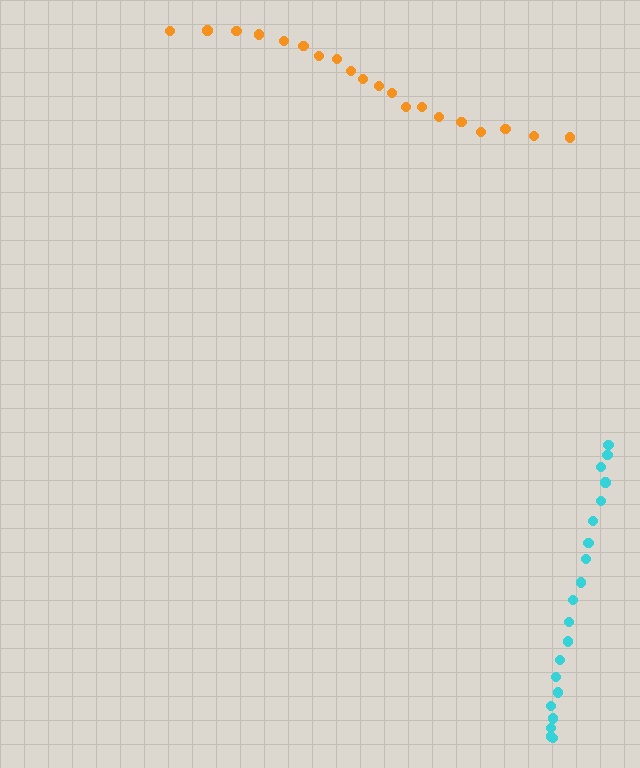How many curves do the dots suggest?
There are 2 distinct paths.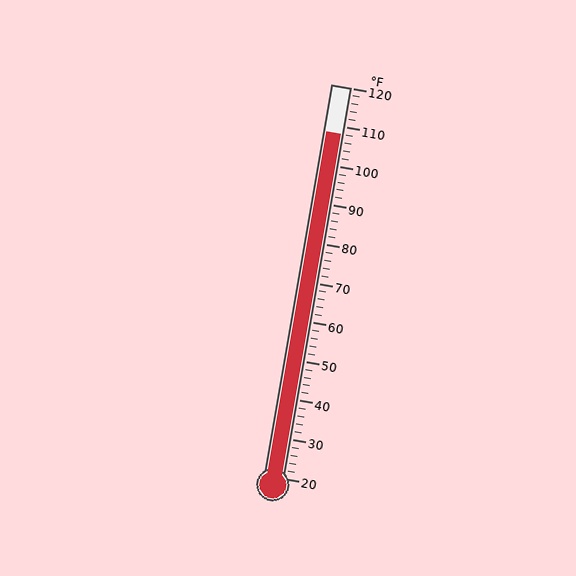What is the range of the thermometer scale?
The thermometer scale ranges from 20°F to 120°F.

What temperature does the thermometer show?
The thermometer shows approximately 108°F.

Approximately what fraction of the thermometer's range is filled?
The thermometer is filled to approximately 90% of its range.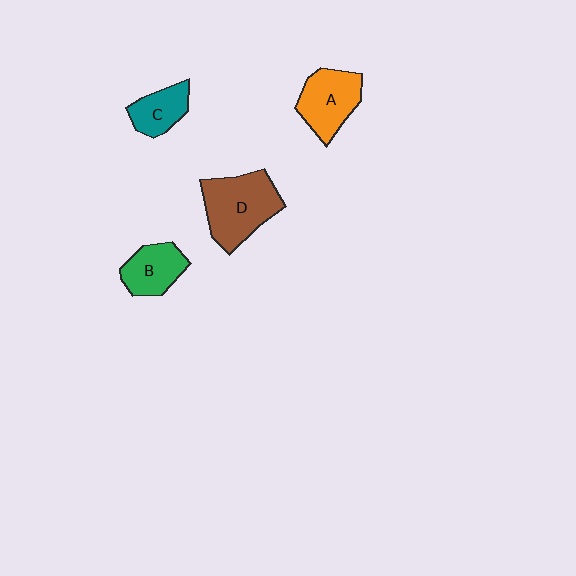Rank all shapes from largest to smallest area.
From largest to smallest: D (brown), A (orange), B (green), C (teal).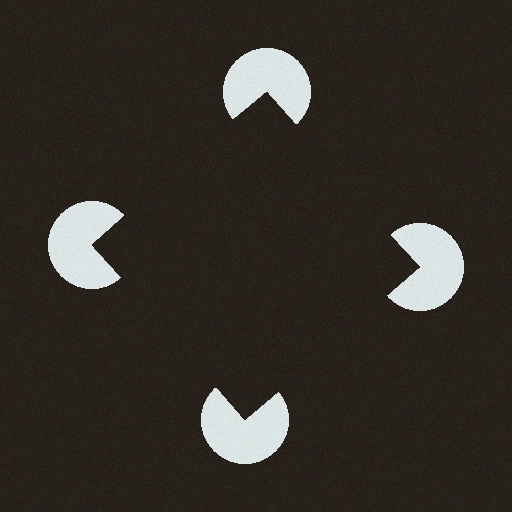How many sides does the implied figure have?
4 sides.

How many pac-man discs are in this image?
There are 4 — one at each vertex of the illusory square.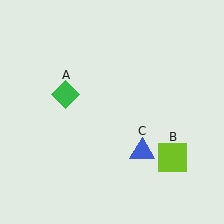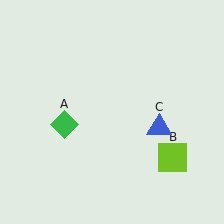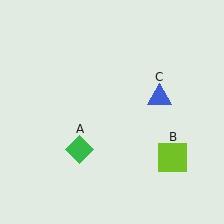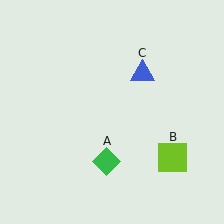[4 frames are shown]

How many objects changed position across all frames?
2 objects changed position: green diamond (object A), blue triangle (object C).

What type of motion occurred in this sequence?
The green diamond (object A), blue triangle (object C) rotated counterclockwise around the center of the scene.